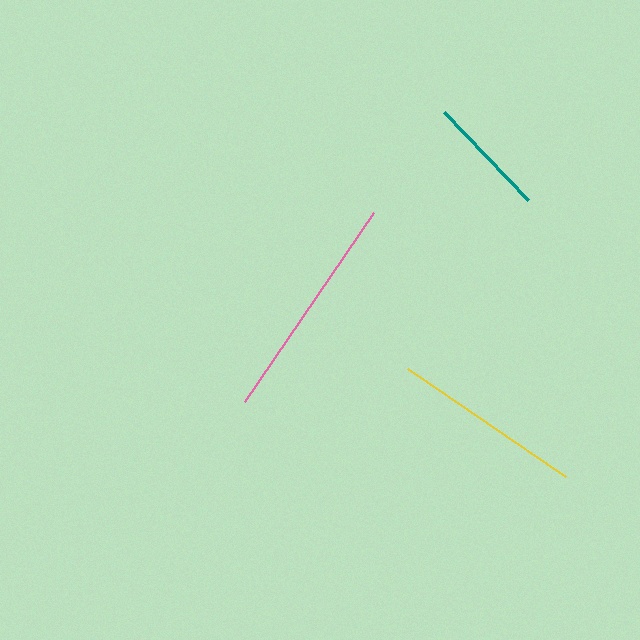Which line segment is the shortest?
The teal line is the shortest at approximately 121 pixels.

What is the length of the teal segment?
The teal segment is approximately 121 pixels long.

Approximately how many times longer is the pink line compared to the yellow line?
The pink line is approximately 1.2 times the length of the yellow line.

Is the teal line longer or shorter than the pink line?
The pink line is longer than the teal line.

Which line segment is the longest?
The pink line is the longest at approximately 229 pixels.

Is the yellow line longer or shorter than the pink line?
The pink line is longer than the yellow line.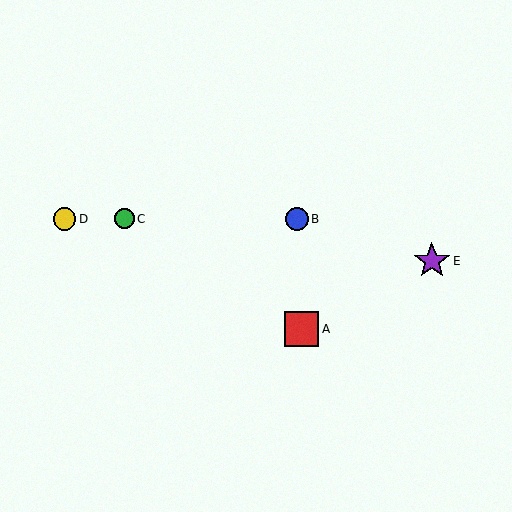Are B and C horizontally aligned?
Yes, both are at y≈219.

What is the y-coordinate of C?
Object C is at y≈219.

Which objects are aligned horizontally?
Objects B, C, D are aligned horizontally.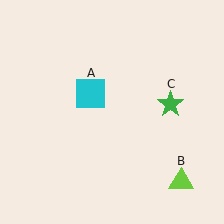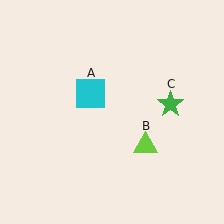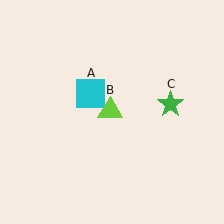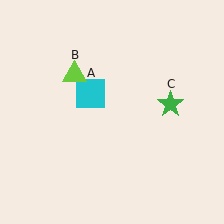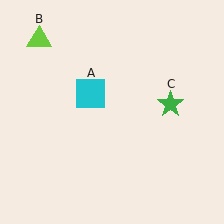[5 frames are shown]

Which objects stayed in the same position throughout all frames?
Cyan square (object A) and green star (object C) remained stationary.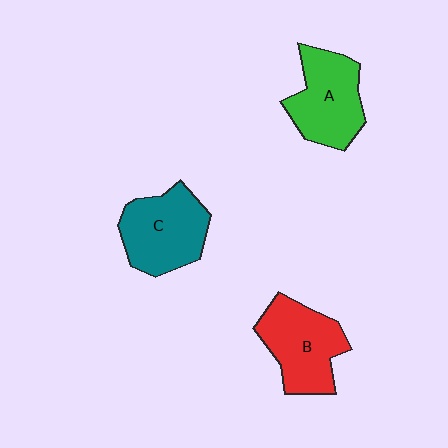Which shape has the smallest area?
Shape A (green).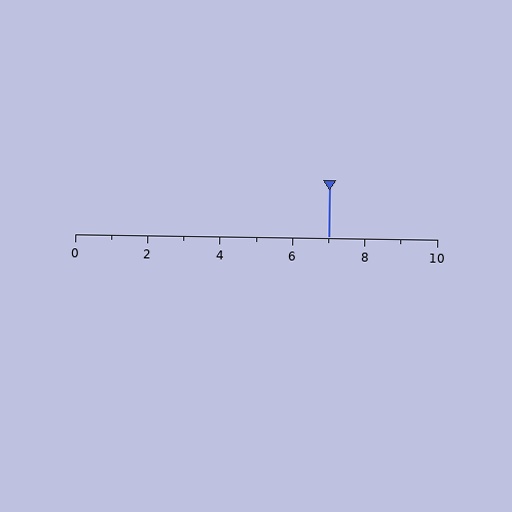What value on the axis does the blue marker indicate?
The marker indicates approximately 7.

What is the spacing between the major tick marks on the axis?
The major ticks are spaced 2 apart.